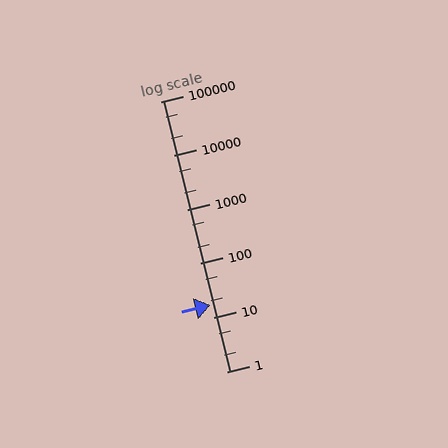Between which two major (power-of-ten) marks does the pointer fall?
The pointer is between 10 and 100.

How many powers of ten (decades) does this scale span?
The scale spans 5 decades, from 1 to 100000.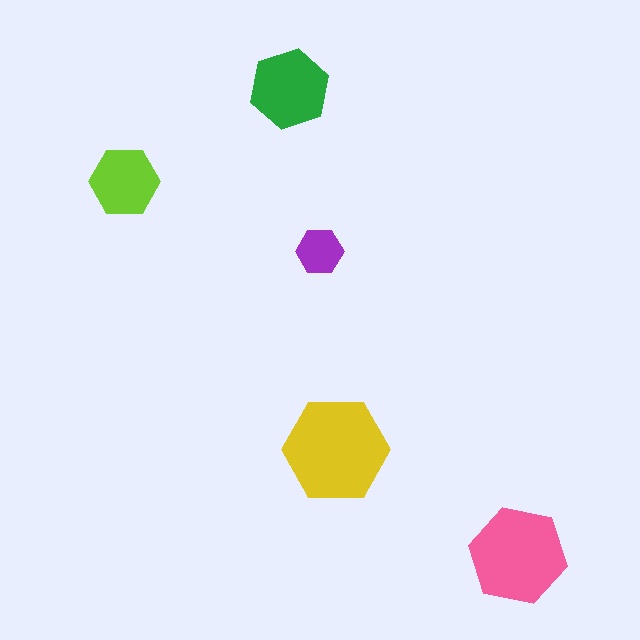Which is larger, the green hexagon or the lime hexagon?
The green one.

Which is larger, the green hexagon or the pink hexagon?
The pink one.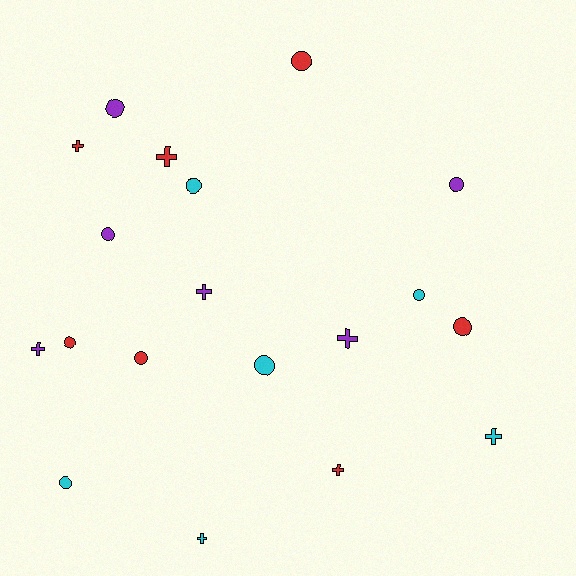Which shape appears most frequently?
Circle, with 11 objects.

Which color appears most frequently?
Red, with 7 objects.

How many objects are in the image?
There are 19 objects.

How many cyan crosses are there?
There are 2 cyan crosses.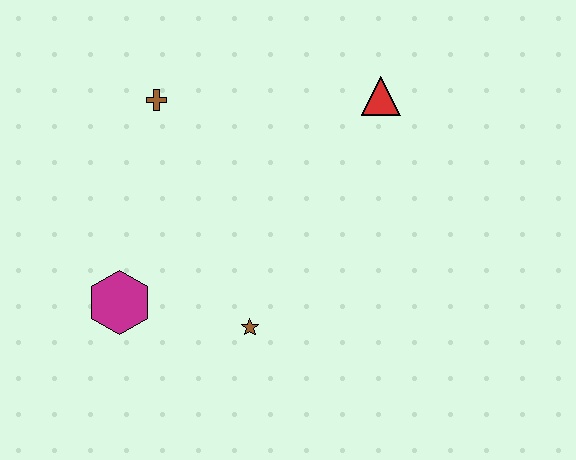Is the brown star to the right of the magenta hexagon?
Yes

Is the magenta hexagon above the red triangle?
No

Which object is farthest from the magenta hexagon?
The red triangle is farthest from the magenta hexagon.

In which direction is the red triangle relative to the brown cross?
The red triangle is to the right of the brown cross.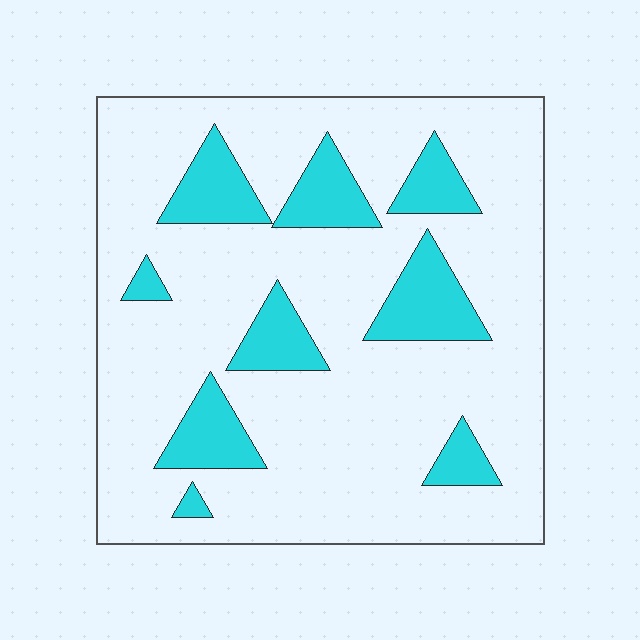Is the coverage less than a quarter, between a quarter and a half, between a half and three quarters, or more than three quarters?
Less than a quarter.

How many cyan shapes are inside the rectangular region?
9.